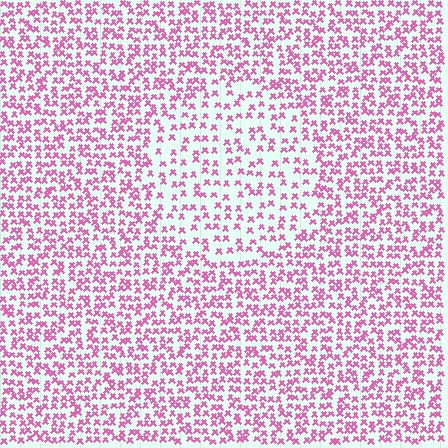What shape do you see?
I see a circle.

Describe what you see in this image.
The image contains small pink elements arranged at two different densities. A circle-shaped region is visible where the elements are less densely packed than the surrounding area.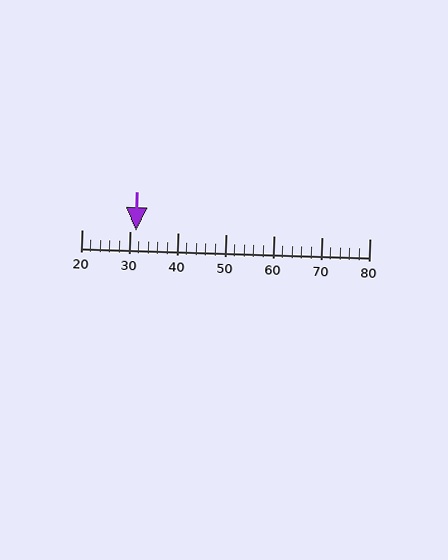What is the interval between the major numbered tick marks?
The major tick marks are spaced 10 units apart.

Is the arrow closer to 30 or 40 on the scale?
The arrow is closer to 30.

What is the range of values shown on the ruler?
The ruler shows values from 20 to 80.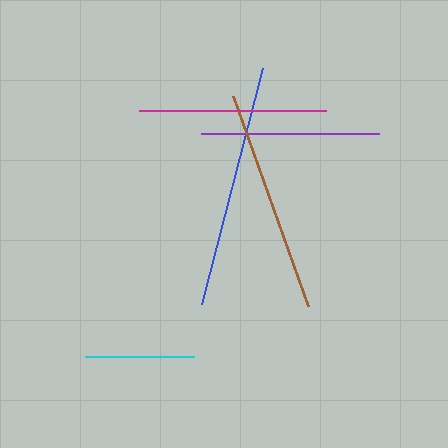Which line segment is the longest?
The blue line is the longest at approximately 243 pixels.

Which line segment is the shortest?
The cyan line is the shortest at approximately 109 pixels.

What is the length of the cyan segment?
The cyan segment is approximately 109 pixels long.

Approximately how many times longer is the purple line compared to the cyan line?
The purple line is approximately 1.6 times the length of the cyan line.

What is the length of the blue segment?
The blue segment is approximately 243 pixels long.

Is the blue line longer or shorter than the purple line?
The blue line is longer than the purple line.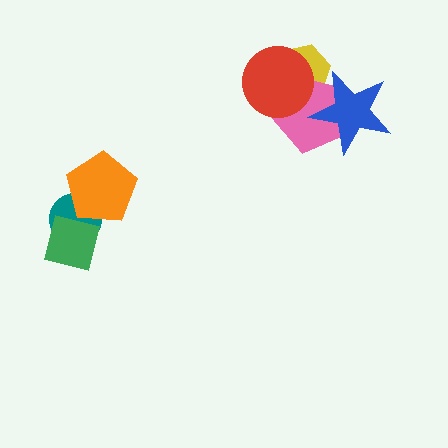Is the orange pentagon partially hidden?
No, no other shape covers it.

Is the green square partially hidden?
Yes, it is partially covered by another shape.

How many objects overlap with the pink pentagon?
3 objects overlap with the pink pentagon.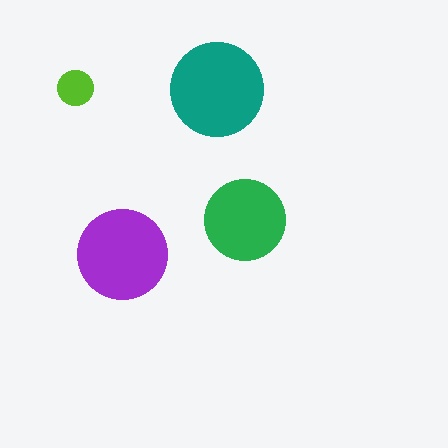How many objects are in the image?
There are 4 objects in the image.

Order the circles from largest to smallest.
the teal one, the purple one, the green one, the lime one.